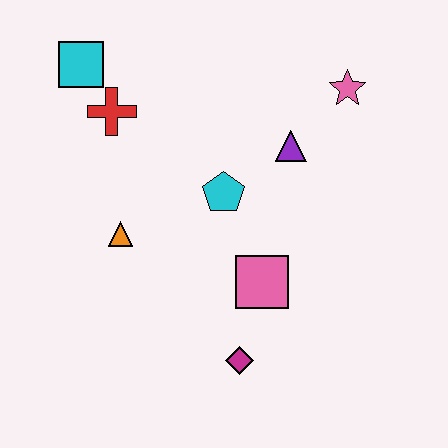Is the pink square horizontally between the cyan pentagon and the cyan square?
No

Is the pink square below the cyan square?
Yes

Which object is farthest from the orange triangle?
The pink star is farthest from the orange triangle.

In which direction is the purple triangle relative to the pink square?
The purple triangle is above the pink square.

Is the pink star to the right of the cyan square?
Yes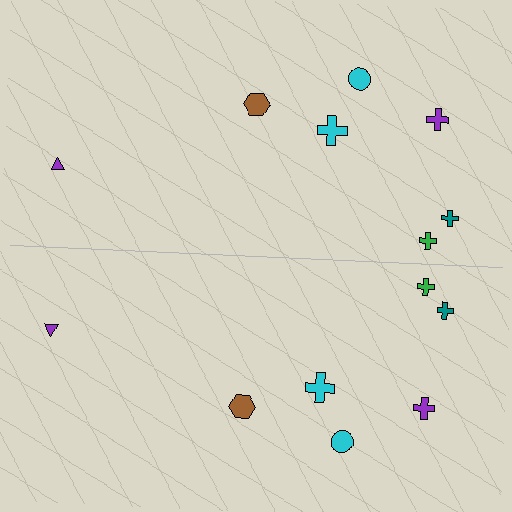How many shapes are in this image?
There are 14 shapes in this image.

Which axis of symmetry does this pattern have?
The pattern has a horizontal axis of symmetry running through the center of the image.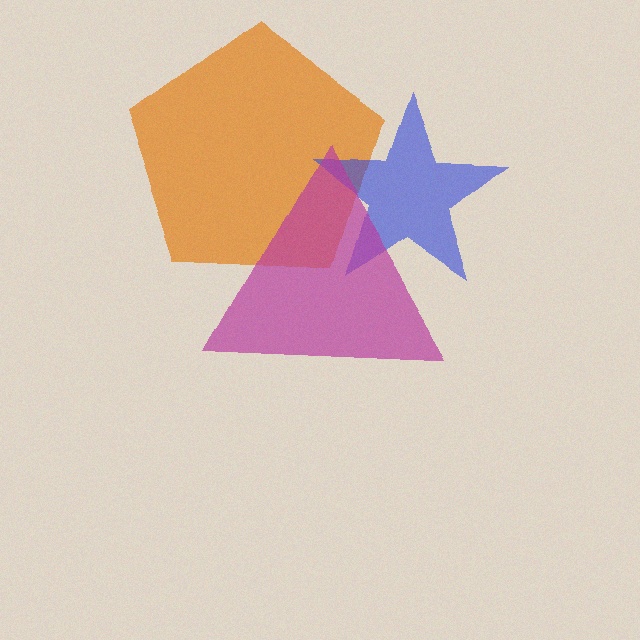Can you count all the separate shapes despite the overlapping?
Yes, there are 3 separate shapes.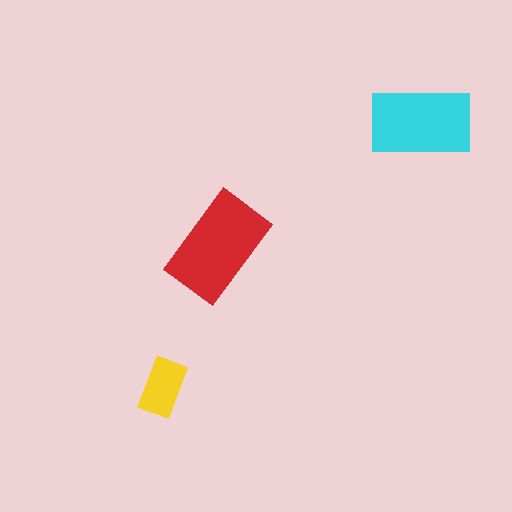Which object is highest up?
The cyan rectangle is topmost.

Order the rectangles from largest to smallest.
the red one, the cyan one, the yellow one.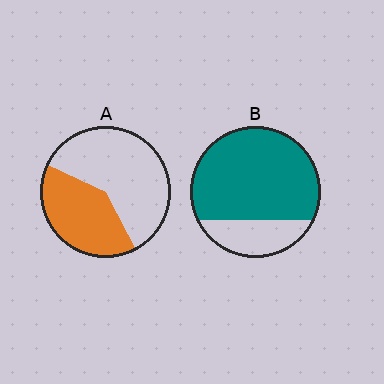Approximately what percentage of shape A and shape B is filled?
A is approximately 40% and B is approximately 75%.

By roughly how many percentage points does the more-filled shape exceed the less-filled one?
By roughly 35 percentage points (B over A).